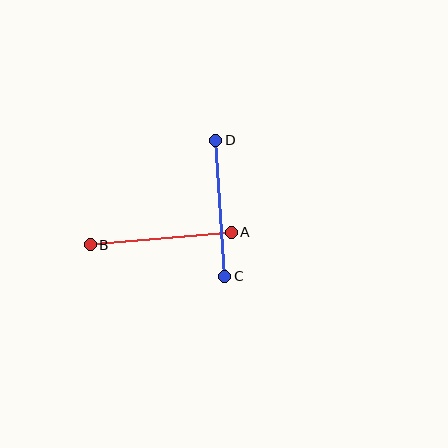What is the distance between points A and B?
The distance is approximately 142 pixels.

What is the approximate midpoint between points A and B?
The midpoint is at approximately (161, 238) pixels.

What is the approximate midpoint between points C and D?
The midpoint is at approximately (220, 208) pixels.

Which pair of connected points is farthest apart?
Points A and B are farthest apart.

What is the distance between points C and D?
The distance is approximately 136 pixels.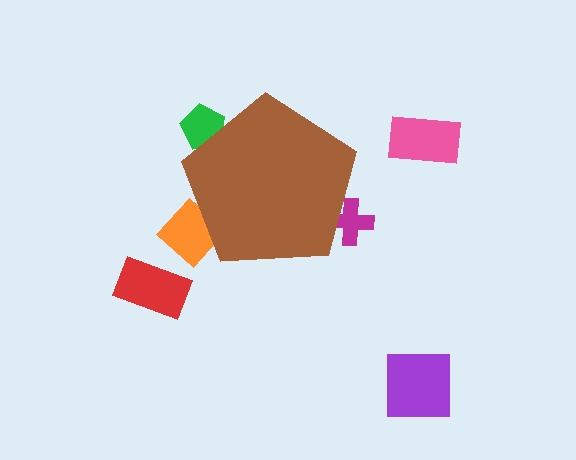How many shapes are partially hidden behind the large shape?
3 shapes are partially hidden.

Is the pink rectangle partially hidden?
No, the pink rectangle is fully visible.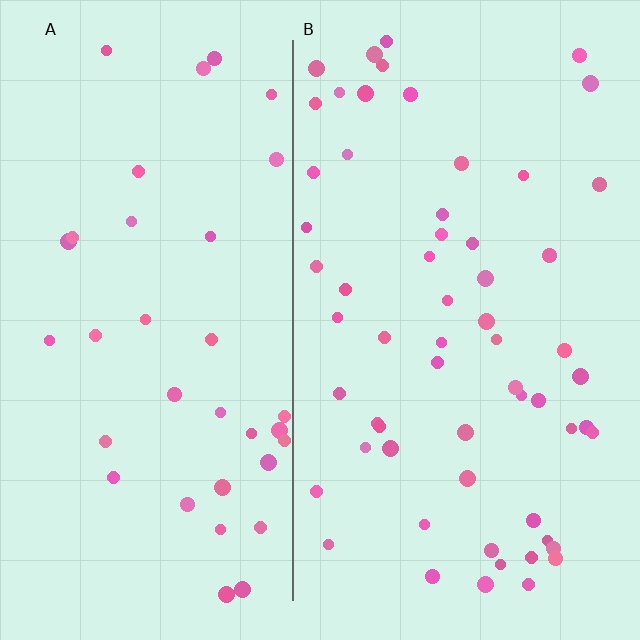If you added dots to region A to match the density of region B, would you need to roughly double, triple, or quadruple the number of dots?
Approximately double.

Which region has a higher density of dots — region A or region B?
B (the right).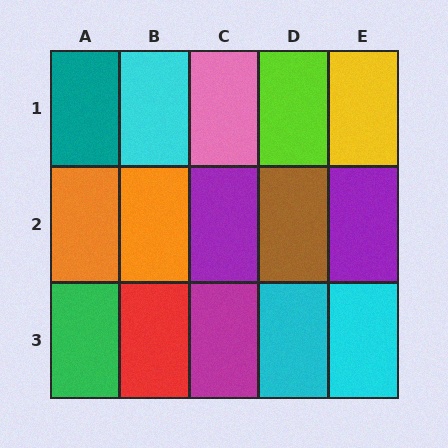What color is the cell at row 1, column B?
Cyan.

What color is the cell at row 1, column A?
Teal.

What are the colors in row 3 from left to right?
Green, red, magenta, cyan, cyan.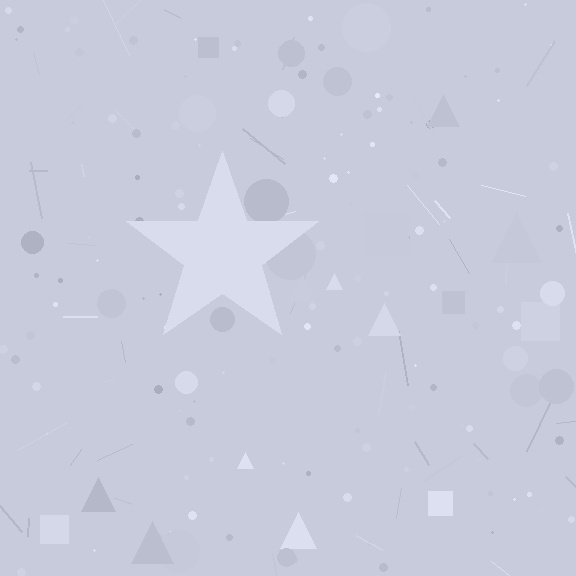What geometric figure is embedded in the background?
A star is embedded in the background.